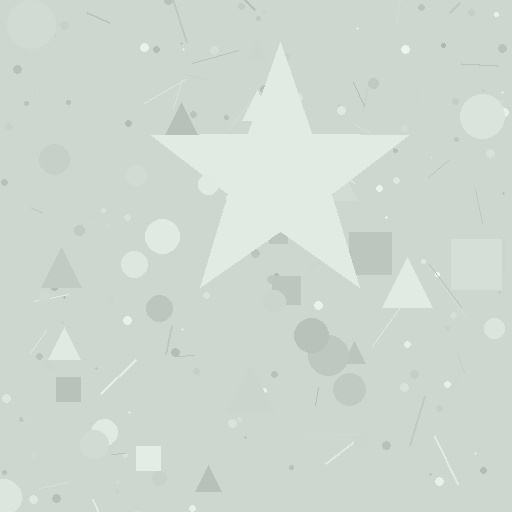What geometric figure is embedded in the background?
A star is embedded in the background.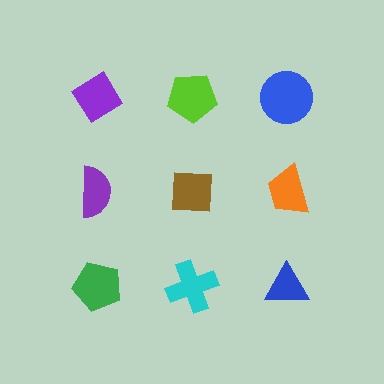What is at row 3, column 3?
A blue triangle.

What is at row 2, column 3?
An orange trapezoid.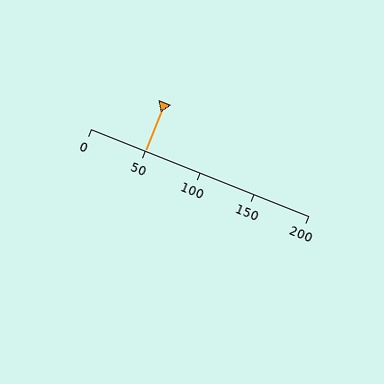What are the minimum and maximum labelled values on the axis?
The axis runs from 0 to 200.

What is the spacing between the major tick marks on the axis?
The major ticks are spaced 50 apart.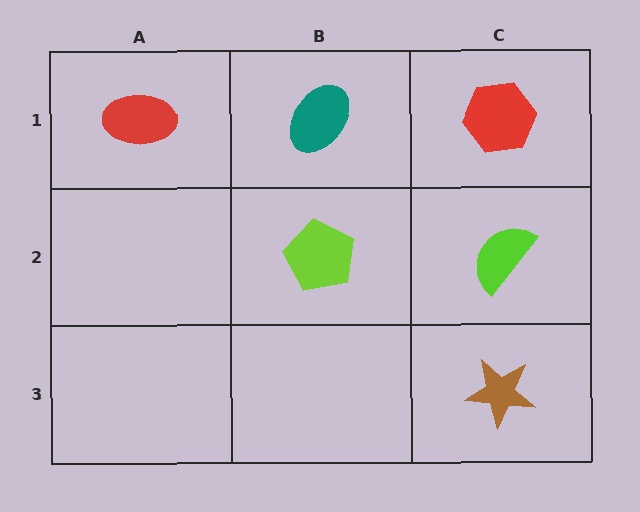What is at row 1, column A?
A red ellipse.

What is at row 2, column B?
A lime pentagon.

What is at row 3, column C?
A brown star.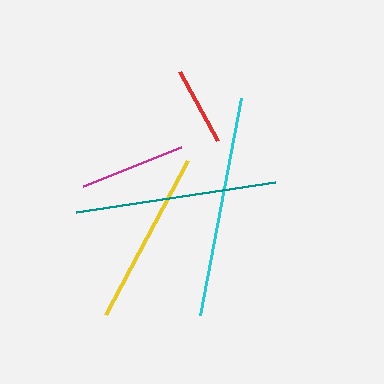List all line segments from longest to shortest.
From longest to shortest: cyan, teal, yellow, magenta, red.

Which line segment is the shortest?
The red line is the shortest at approximately 79 pixels.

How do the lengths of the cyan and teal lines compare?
The cyan and teal lines are approximately the same length.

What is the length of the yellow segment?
The yellow segment is approximately 174 pixels long.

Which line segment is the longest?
The cyan line is the longest at approximately 221 pixels.